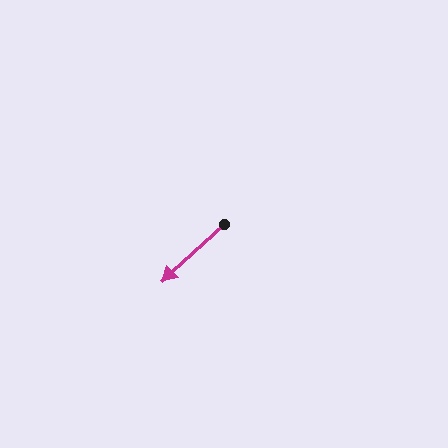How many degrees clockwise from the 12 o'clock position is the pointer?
Approximately 227 degrees.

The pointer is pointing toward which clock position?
Roughly 8 o'clock.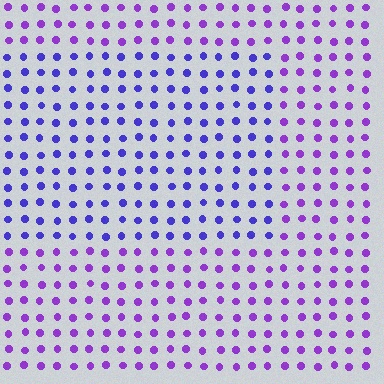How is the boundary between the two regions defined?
The boundary is defined purely by a slight shift in hue (about 31 degrees). Spacing, size, and orientation are identical on both sides.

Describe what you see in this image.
The image is filled with small purple elements in a uniform arrangement. A rectangle-shaped region is visible where the elements are tinted to a slightly different hue, forming a subtle color boundary.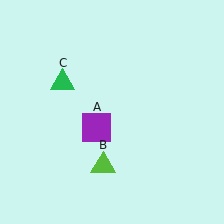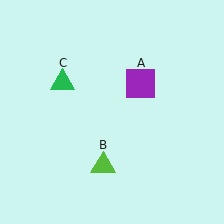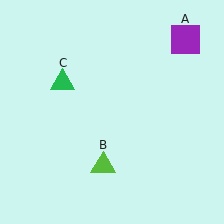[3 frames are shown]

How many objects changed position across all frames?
1 object changed position: purple square (object A).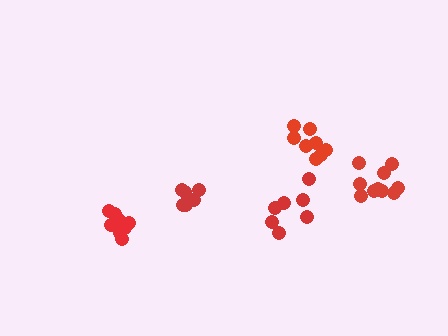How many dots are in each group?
Group 1: 9 dots, Group 2: 10 dots, Group 3: 6 dots, Group 4: 8 dots, Group 5: 7 dots (40 total).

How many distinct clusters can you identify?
There are 5 distinct clusters.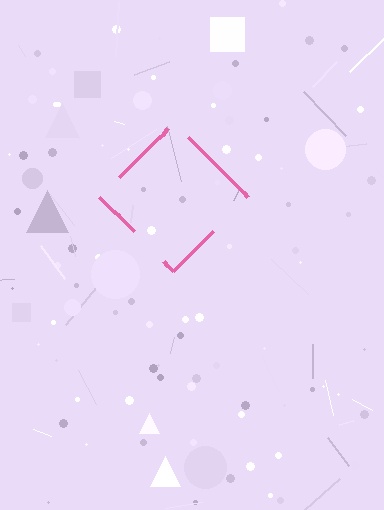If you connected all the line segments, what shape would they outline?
They would outline a diamond.